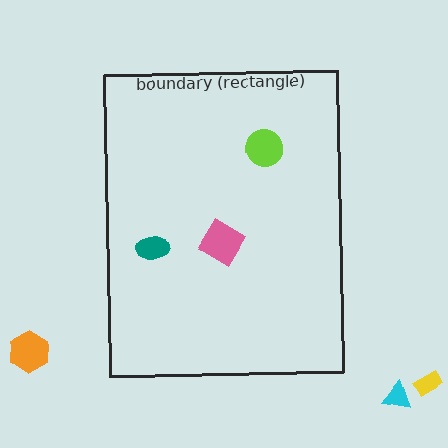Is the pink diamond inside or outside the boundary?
Inside.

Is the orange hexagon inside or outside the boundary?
Outside.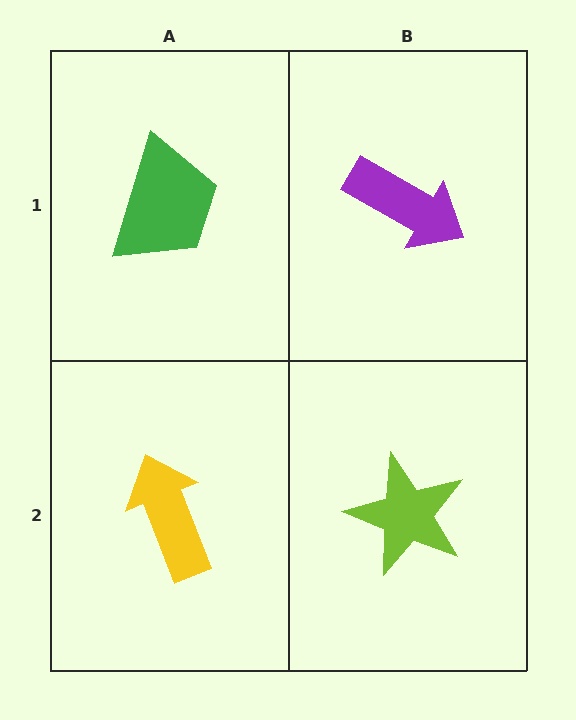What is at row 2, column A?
A yellow arrow.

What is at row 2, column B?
A lime star.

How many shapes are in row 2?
2 shapes.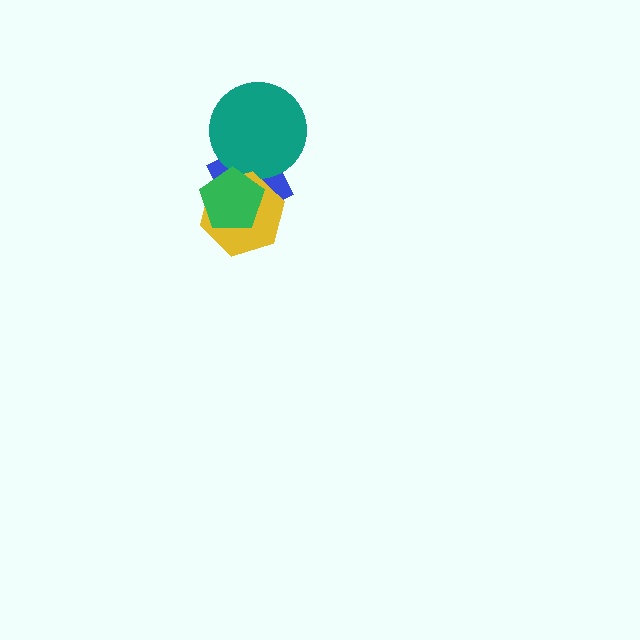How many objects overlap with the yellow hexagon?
2 objects overlap with the yellow hexagon.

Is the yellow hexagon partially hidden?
Yes, it is partially covered by another shape.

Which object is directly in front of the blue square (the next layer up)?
The teal circle is directly in front of the blue square.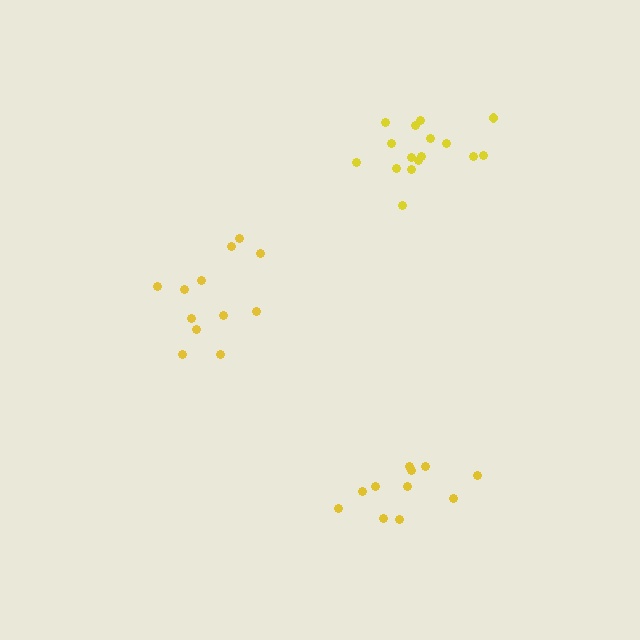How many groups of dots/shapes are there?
There are 3 groups.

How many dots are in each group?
Group 1: 11 dots, Group 2: 12 dots, Group 3: 16 dots (39 total).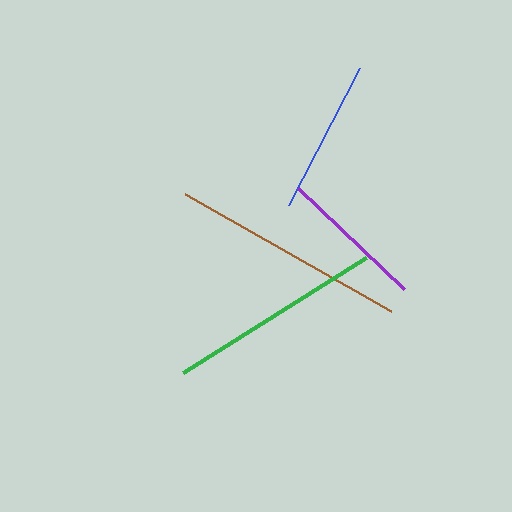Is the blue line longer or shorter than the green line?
The green line is longer than the blue line.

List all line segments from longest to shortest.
From longest to shortest: brown, green, blue, purple.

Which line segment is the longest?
The brown line is the longest at approximately 238 pixels.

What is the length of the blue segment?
The blue segment is approximately 155 pixels long.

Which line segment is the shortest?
The purple line is the shortest at approximately 146 pixels.